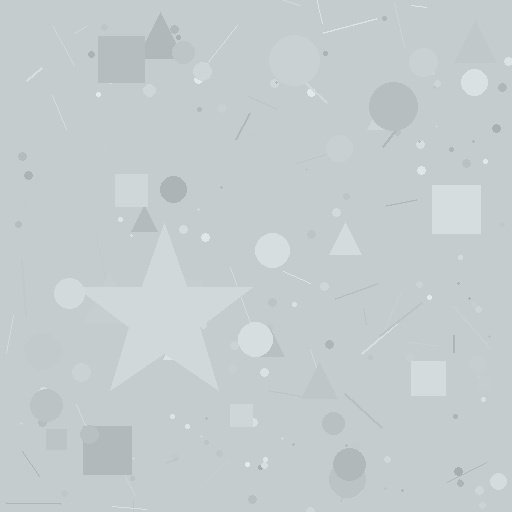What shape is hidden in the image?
A star is hidden in the image.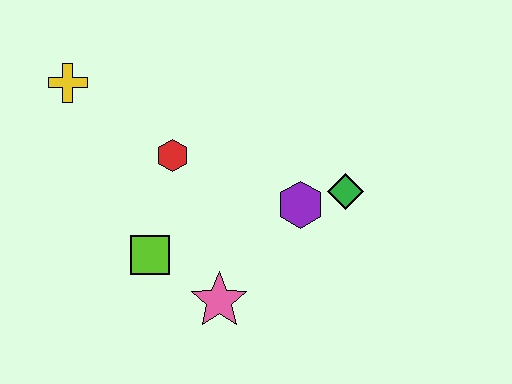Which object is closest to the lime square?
The pink star is closest to the lime square.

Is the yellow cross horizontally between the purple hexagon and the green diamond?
No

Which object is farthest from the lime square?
The green diamond is farthest from the lime square.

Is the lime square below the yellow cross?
Yes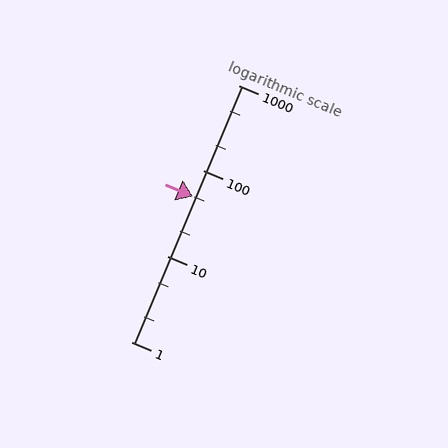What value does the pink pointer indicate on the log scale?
The pointer indicates approximately 50.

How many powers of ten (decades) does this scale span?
The scale spans 3 decades, from 1 to 1000.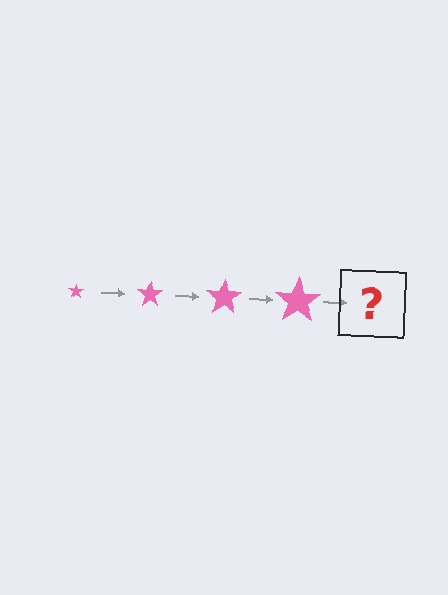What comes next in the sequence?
The next element should be a pink star, larger than the previous one.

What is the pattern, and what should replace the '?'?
The pattern is that the star gets progressively larger each step. The '?' should be a pink star, larger than the previous one.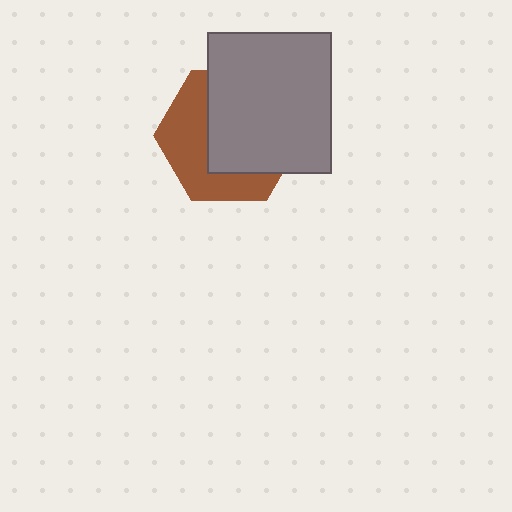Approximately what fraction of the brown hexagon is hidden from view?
Roughly 56% of the brown hexagon is hidden behind the gray rectangle.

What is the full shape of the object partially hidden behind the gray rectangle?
The partially hidden object is a brown hexagon.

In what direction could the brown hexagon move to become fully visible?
The brown hexagon could move toward the lower-left. That would shift it out from behind the gray rectangle entirely.